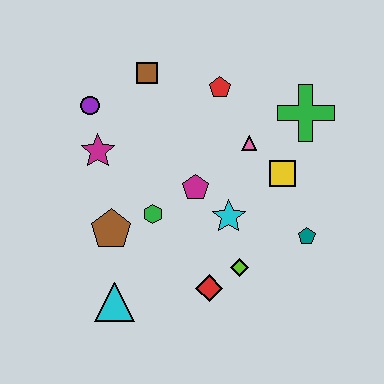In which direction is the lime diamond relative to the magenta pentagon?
The lime diamond is below the magenta pentagon.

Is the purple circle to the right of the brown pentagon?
No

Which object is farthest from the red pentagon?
The cyan triangle is farthest from the red pentagon.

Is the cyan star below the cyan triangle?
No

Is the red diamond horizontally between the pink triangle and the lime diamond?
No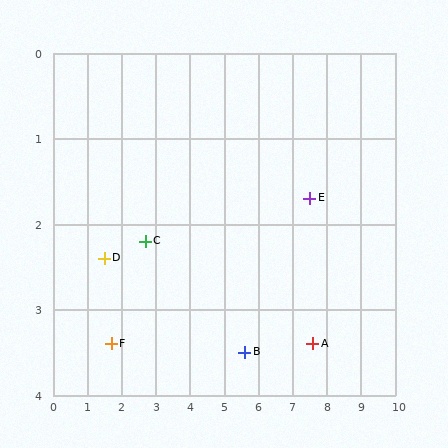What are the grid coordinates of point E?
Point E is at approximately (7.5, 1.7).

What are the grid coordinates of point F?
Point F is at approximately (1.7, 3.4).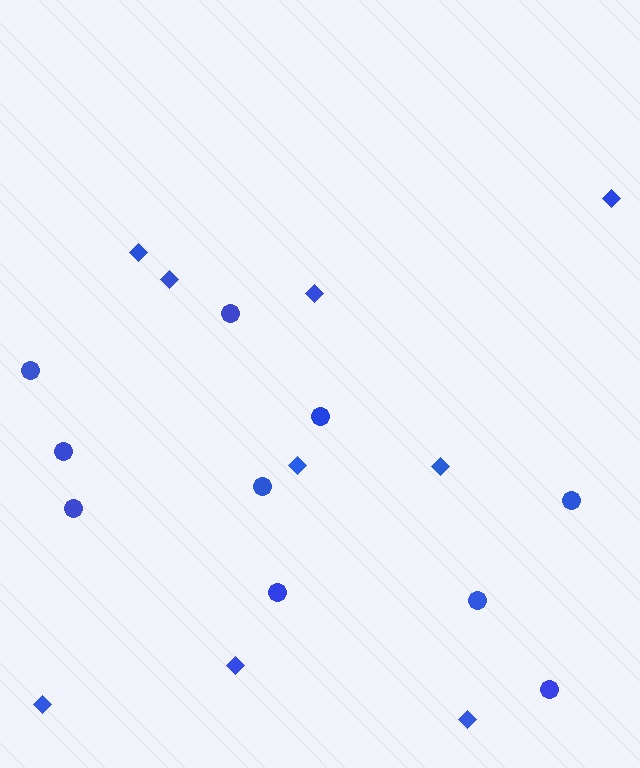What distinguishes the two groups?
There are 2 groups: one group of diamonds (9) and one group of circles (10).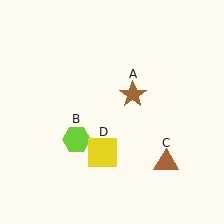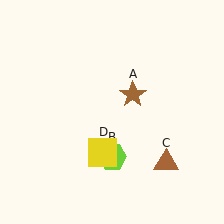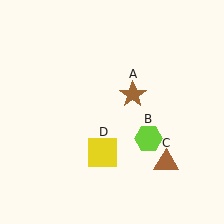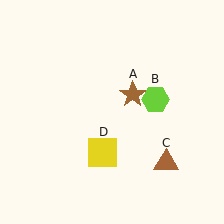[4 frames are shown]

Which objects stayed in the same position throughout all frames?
Brown star (object A) and brown triangle (object C) and yellow square (object D) remained stationary.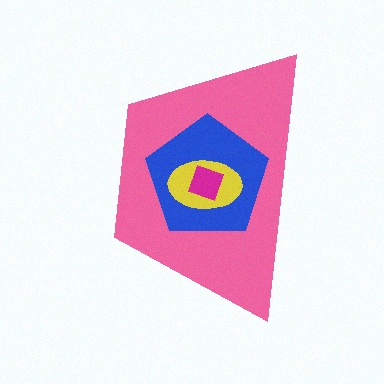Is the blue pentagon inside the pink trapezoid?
Yes.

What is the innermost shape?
The magenta diamond.